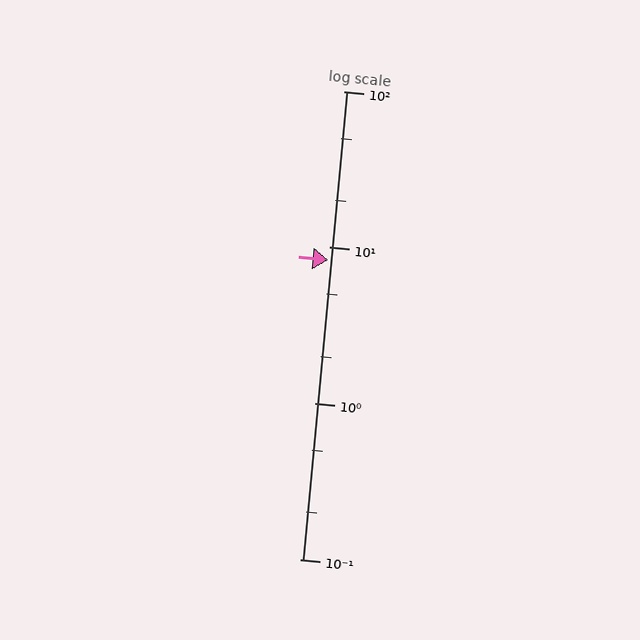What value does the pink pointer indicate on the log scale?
The pointer indicates approximately 8.3.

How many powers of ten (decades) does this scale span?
The scale spans 3 decades, from 0.1 to 100.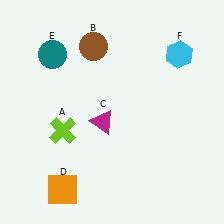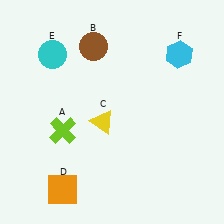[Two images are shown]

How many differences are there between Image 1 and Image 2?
There are 2 differences between the two images.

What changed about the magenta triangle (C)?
In Image 1, C is magenta. In Image 2, it changed to yellow.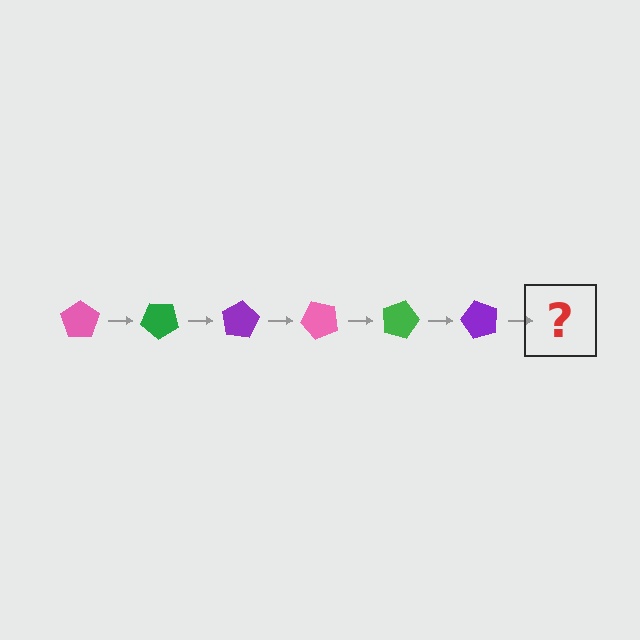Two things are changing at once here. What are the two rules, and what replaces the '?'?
The two rules are that it rotates 40 degrees each step and the color cycles through pink, green, and purple. The '?' should be a pink pentagon, rotated 240 degrees from the start.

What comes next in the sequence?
The next element should be a pink pentagon, rotated 240 degrees from the start.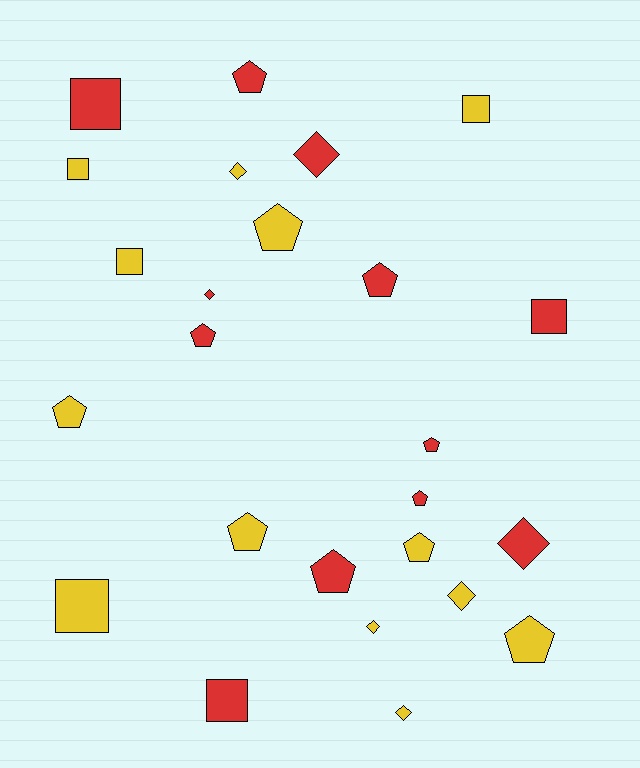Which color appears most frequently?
Yellow, with 13 objects.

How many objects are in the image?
There are 25 objects.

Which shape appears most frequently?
Pentagon, with 11 objects.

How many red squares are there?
There are 3 red squares.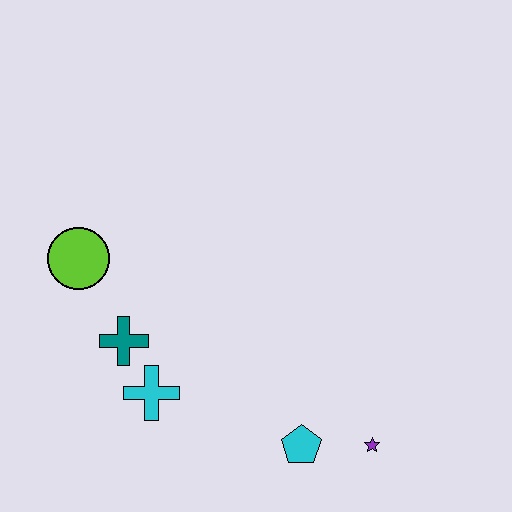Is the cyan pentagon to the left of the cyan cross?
No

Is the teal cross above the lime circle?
No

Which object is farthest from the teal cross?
The purple star is farthest from the teal cross.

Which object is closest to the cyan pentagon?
The purple star is closest to the cyan pentagon.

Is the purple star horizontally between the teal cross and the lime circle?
No